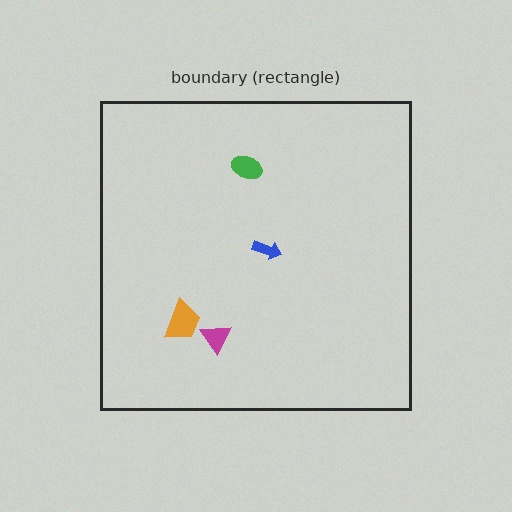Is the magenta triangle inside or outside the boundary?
Inside.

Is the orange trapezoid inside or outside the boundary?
Inside.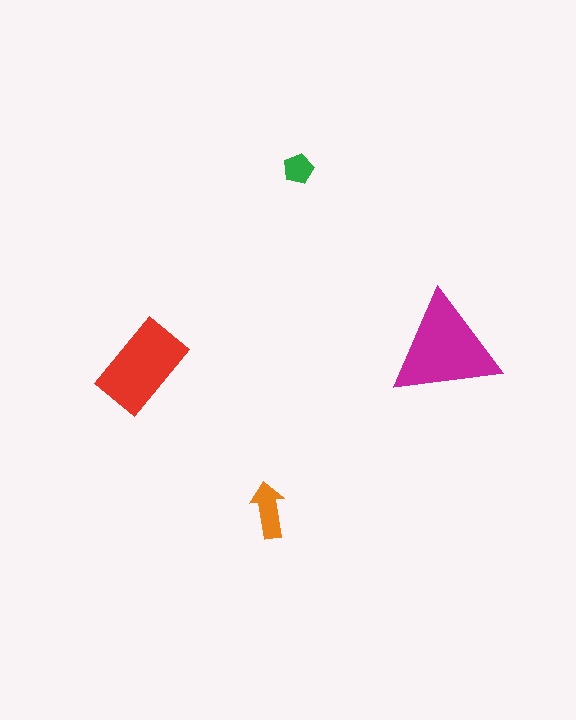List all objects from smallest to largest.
The green pentagon, the orange arrow, the red rectangle, the magenta triangle.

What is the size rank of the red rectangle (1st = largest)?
2nd.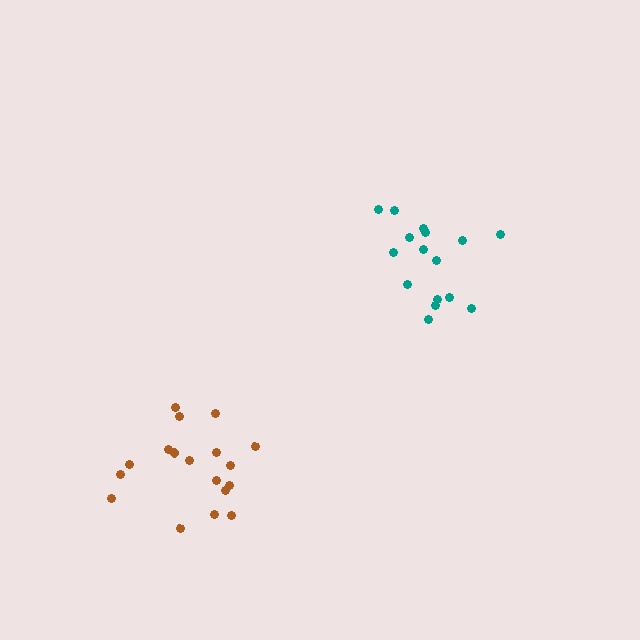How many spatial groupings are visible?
There are 2 spatial groupings.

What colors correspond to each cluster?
The clusters are colored: teal, brown.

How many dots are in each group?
Group 1: 16 dots, Group 2: 18 dots (34 total).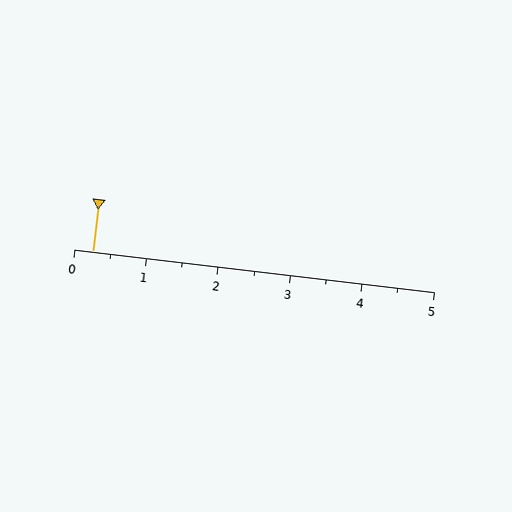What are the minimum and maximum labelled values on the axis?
The axis runs from 0 to 5.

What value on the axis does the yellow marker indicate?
The marker indicates approximately 0.2.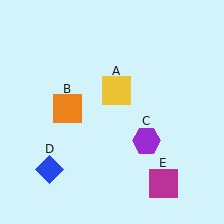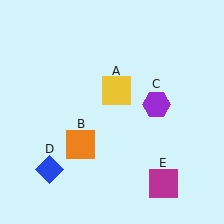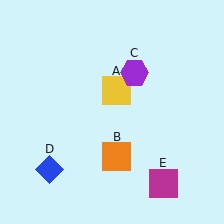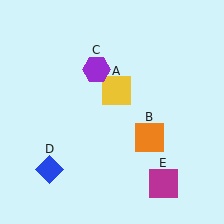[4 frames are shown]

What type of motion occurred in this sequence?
The orange square (object B), purple hexagon (object C) rotated counterclockwise around the center of the scene.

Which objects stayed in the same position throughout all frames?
Yellow square (object A) and blue diamond (object D) and magenta square (object E) remained stationary.